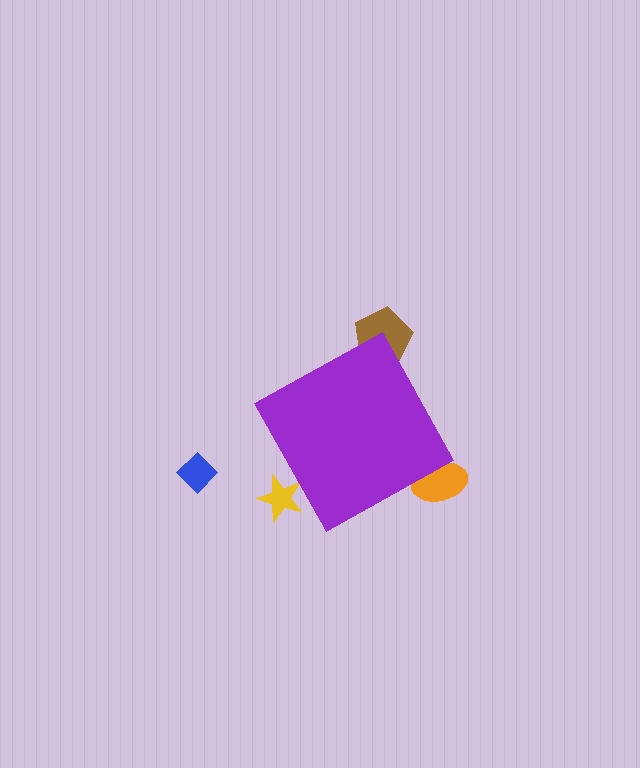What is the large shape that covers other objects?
A purple diamond.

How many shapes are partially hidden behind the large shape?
3 shapes are partially hidden.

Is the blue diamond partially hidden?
No, the blue diamond is fully visible.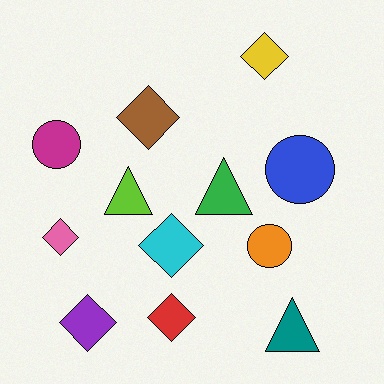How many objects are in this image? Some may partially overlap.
There are 12 objects.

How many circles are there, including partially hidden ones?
There are 3 circles.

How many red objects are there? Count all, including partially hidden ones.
There is 1 red object.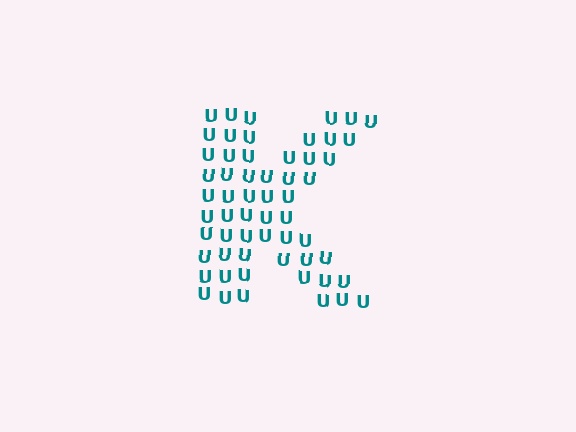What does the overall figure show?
The overall figure shows the letter K.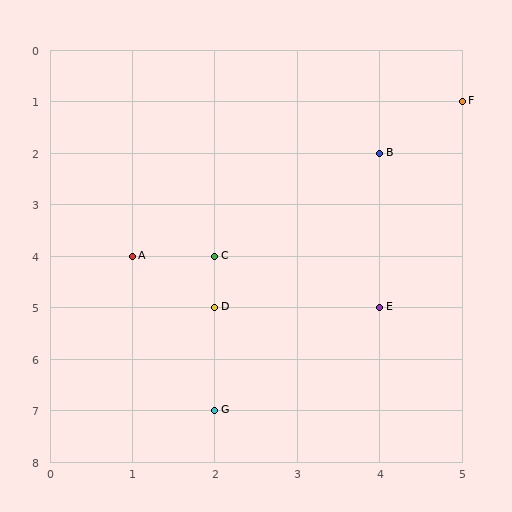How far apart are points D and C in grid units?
Points D and C are 1 row apart.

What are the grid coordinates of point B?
Point B is at grid coordinates (4, 2).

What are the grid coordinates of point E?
Point E is at grid coordinates (4, 5).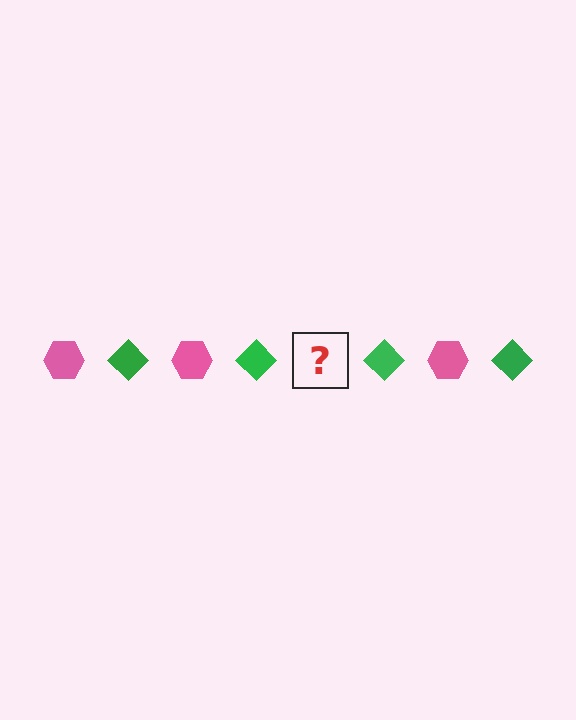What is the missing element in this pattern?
The missing element is a pink hexagon.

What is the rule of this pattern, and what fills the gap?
The rule is that the pattern alternates between pink hexagon and green diamond. The gap should be filled with a pink hexagon.